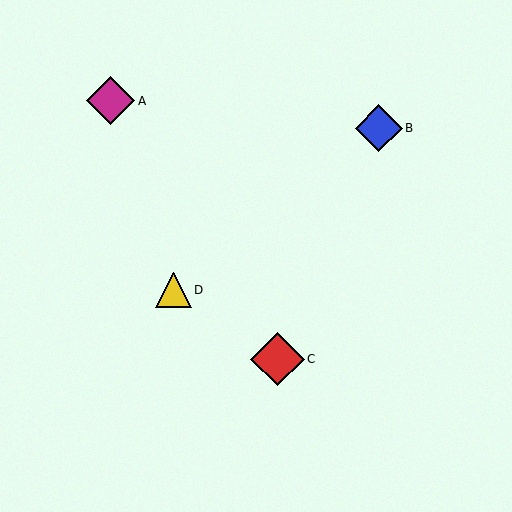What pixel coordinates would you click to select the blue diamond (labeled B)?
Click at (379, 128) to select the blue diamond B.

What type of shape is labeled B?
Shape B is a blue diamond.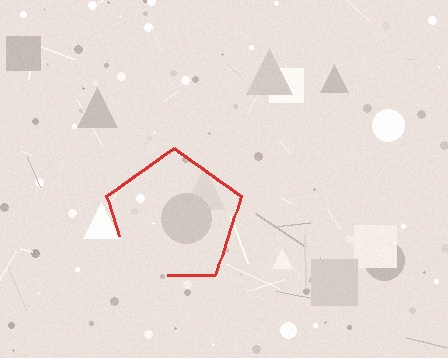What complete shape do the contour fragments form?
The contour fragments form a pentagon.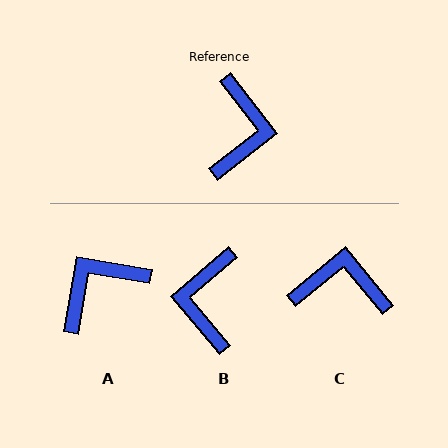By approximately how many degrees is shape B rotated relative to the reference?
Approximately 177 degrees clockwise.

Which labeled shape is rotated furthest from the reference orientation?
B, about 177 degrees away.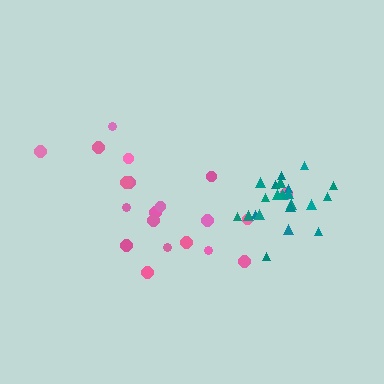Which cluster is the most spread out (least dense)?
Pink.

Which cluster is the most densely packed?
Teal.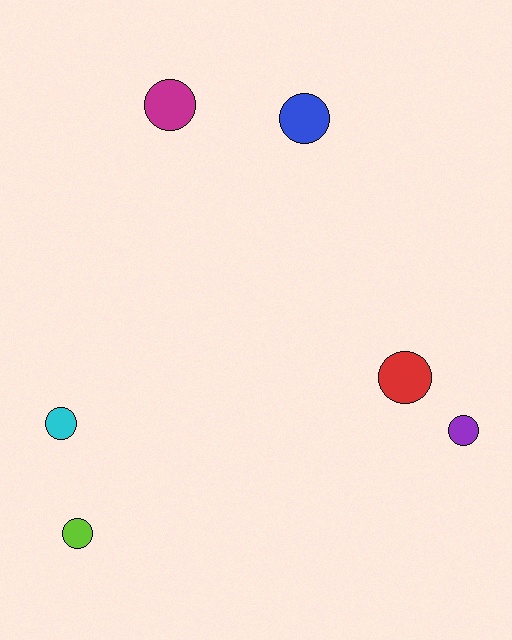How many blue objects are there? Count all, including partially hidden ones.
There is 1 blue object.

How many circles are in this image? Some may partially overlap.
There are 6 circles.